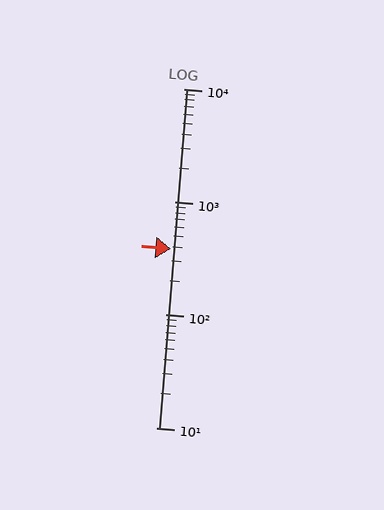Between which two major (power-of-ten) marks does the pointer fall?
The pointer is between 100 and 1000.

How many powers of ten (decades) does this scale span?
The scale spans 3 decades, from 10 to 10000.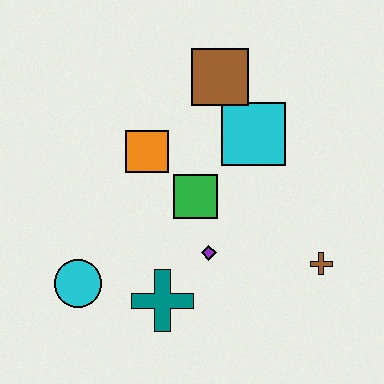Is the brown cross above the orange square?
No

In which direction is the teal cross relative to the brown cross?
The teal cross is to the left of the brown cross.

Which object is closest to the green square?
The purple diamond is closest to the green square.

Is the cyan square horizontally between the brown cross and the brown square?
Yes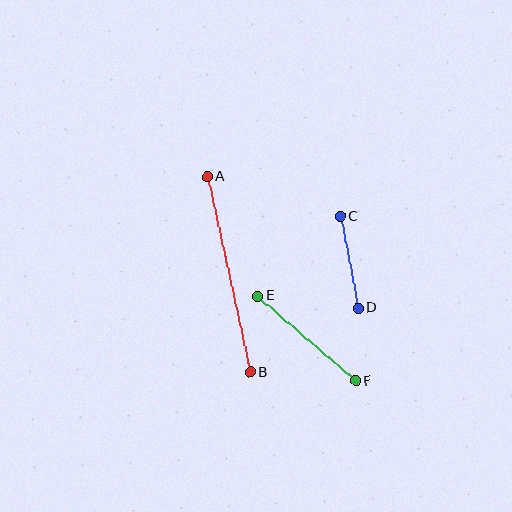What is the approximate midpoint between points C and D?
The midpoint is at approximately (349, 262) pixels.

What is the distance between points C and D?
The distance is approximately 93 pixels.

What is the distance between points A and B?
The distance is approximately 200 pixels.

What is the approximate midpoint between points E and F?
The midpoint is at approximately (307, 338) pixels.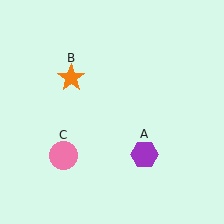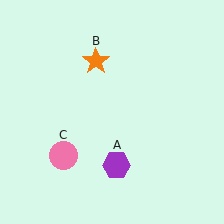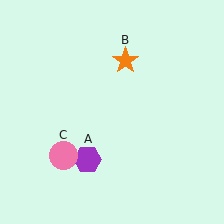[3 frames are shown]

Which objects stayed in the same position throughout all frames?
Pink circle (object C) remained stationary.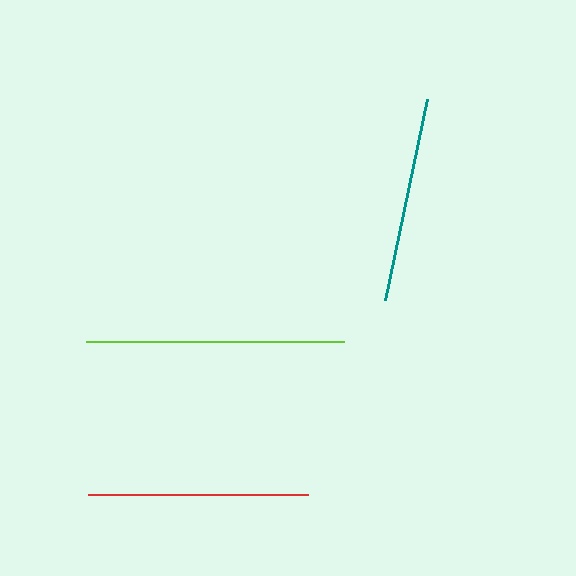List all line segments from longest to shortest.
From longest to shortest: lime, red, teal.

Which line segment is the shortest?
The teal line is the shortest at approximately 205 pixels.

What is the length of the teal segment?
The teal segment is approximately 205 pixels long.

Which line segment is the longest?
The lime line is the longest at approximately 259 pixels.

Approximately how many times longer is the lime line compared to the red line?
The lime line is approximately 1.2 times the length of the red line.